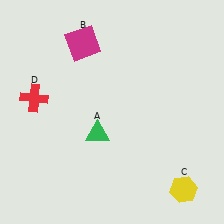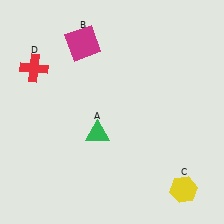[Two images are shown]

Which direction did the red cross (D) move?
The red cross (D) moved up.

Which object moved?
The red cross (D) moved up.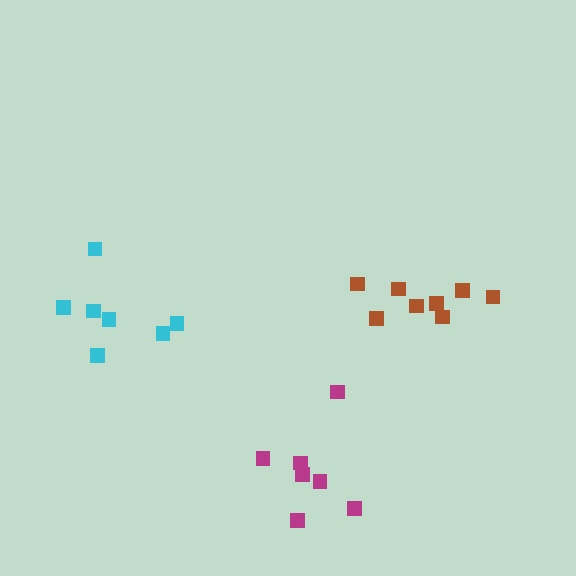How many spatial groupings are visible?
There are 3 spatial groupings.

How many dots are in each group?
Group 1: 7 dots, Group 2: 7 dots, Group 3: 8 dots (22 total).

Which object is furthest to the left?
The cyan cluster is leftmost.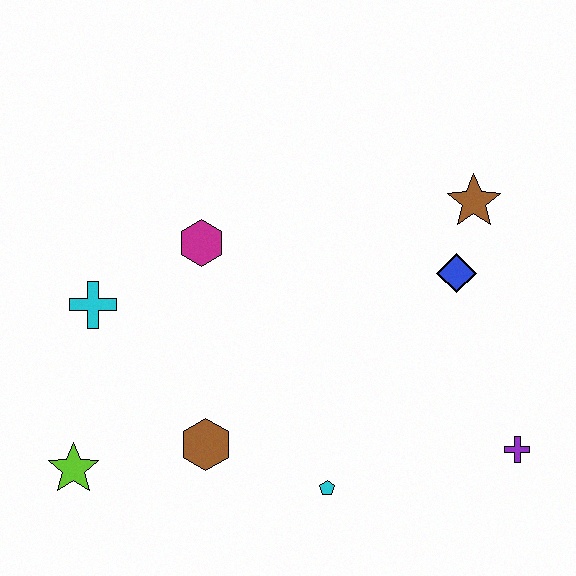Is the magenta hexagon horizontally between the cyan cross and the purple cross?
Yes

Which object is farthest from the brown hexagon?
The brown star is farthest from the brown hexagon.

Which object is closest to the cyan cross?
The magenta hexagon is closest to the cyan cross.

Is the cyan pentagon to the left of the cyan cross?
No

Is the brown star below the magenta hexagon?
No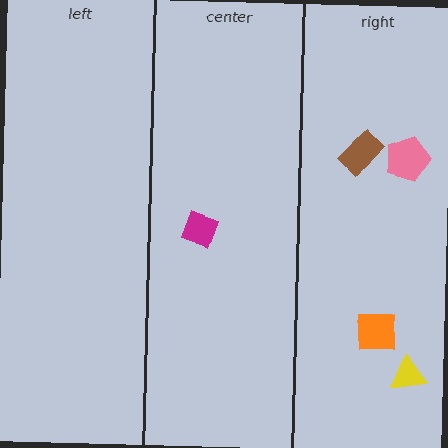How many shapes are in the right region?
4.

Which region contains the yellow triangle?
The right region.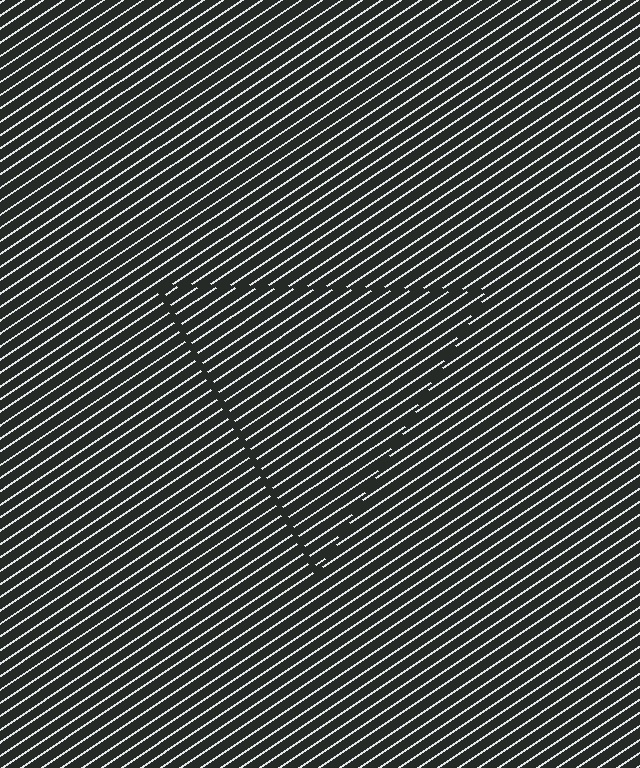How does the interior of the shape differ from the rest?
The interior of the shape contains the same grating, shifted by half a period — the contour is defined by the phase discontinuity where line-ends from the inner and outer gratings abut.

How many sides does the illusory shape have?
3 sides — the line-ends trace a triangle.